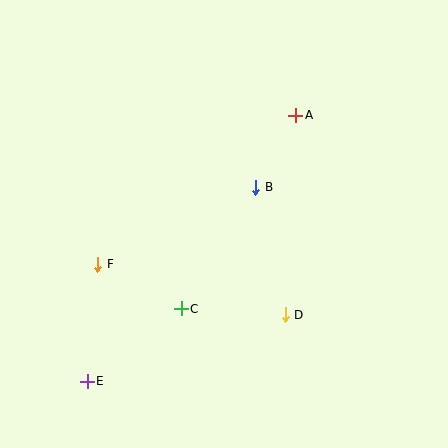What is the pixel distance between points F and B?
The distance between F and B is 176 pixels.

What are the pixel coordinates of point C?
Point C is at (181, 309).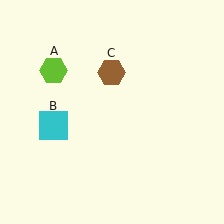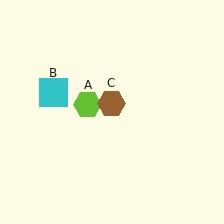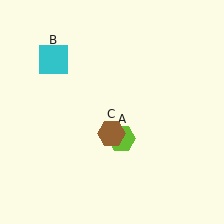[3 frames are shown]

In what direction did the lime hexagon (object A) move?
The lime hexagon (object A) moved down and to the right.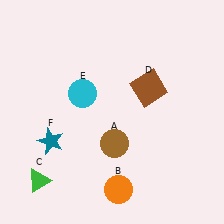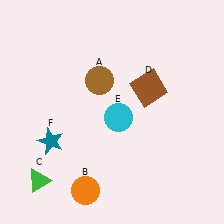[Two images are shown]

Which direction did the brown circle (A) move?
The brown circle (A) moved up.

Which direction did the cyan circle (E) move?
The cyan circle (E) moved right.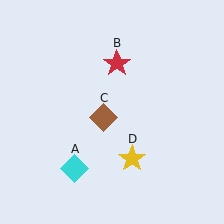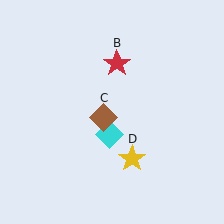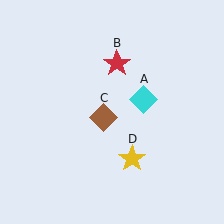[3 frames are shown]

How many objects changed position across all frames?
1 object changed position: cyan diamond (object A).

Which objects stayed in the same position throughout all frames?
Red star (object B) and brown diamond (object C) and yellow star (object D) remained stationary.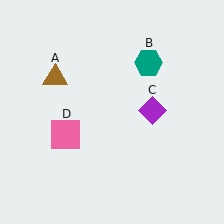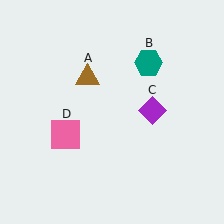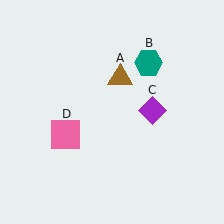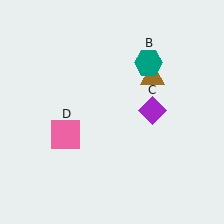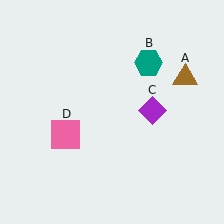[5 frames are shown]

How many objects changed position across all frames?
1 object changed position: brown triangle (object A).